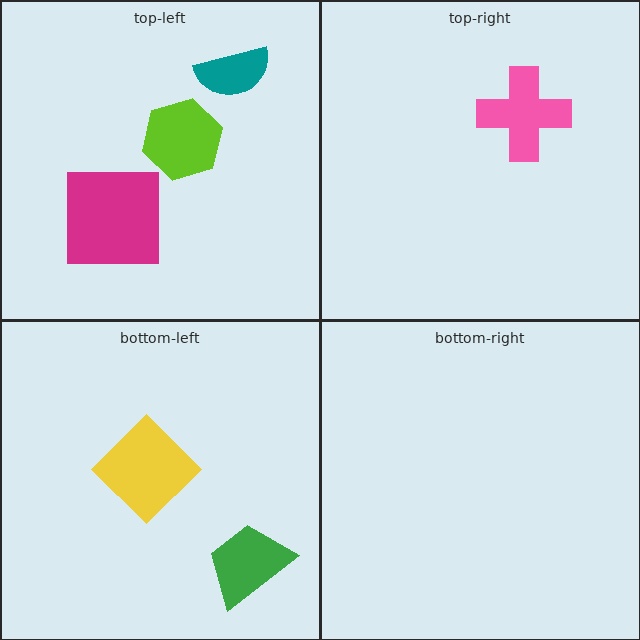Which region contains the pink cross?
The top-right region.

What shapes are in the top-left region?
The lime hexagon, the teal semicircle, the magenta square.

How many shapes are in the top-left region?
3.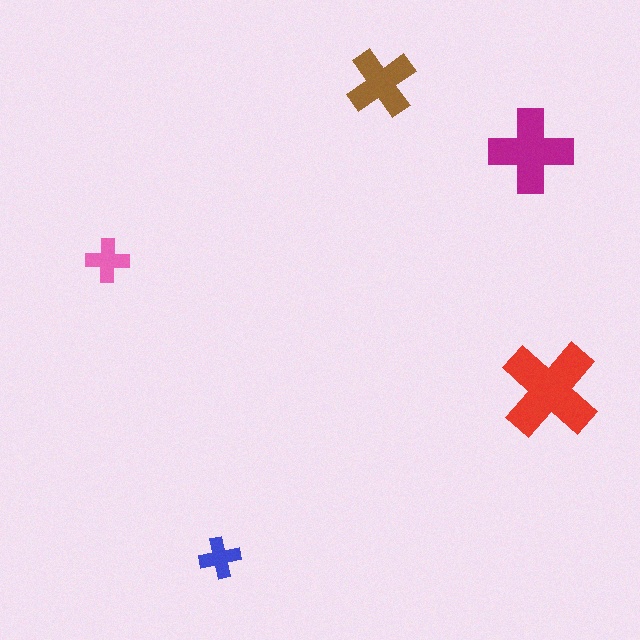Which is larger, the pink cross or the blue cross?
The pink one.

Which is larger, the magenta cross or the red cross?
The red one.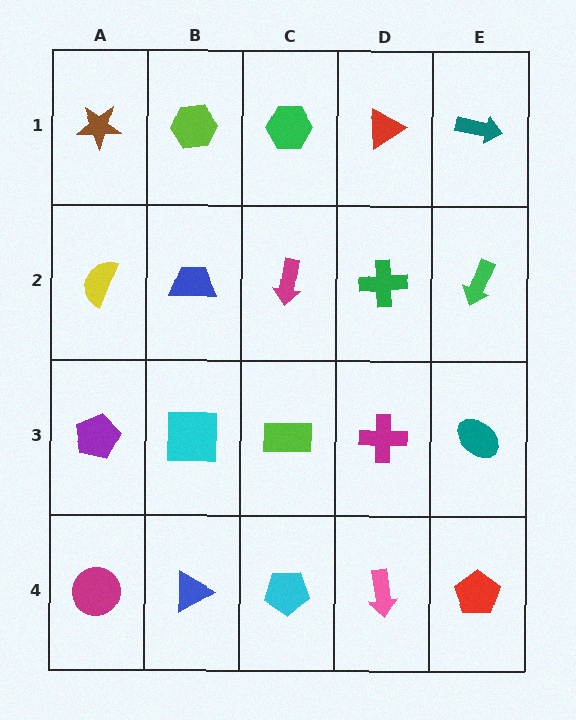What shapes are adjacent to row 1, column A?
A yellow semicircle (row 2, column A), a lime hexagon (row 1, column B).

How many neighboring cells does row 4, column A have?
2.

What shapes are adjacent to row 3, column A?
A yellow semicircle (row 2, column A), a magenta circle (row 4, column A), a cyan square (row 3, column B).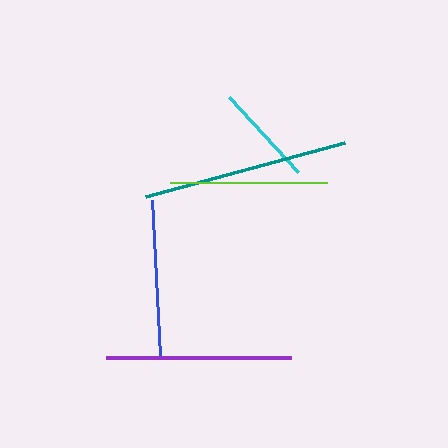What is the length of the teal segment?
The teal segment is approximately 207 pixels long.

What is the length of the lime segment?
The lime segment is approximately 157 pixels long.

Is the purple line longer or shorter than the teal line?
The teal line is longer than the purple line.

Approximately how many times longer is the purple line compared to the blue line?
The purple line is approximately 1.2 times the length of the blue line.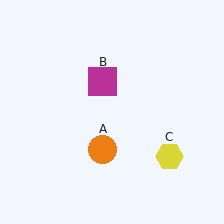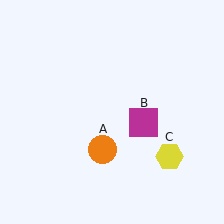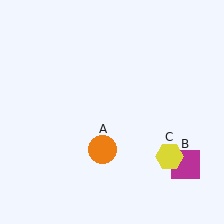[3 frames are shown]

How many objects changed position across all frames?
1 object changed position: magenta square (object B).